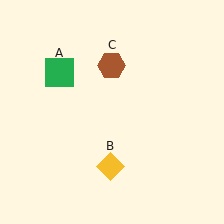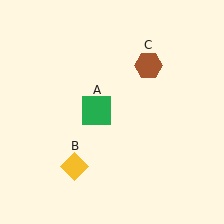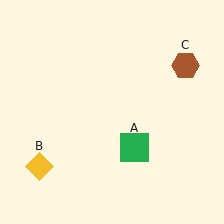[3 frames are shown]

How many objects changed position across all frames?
3 objects changed position: green square (object A), yellow diamond (object B), brown hexagon (object C).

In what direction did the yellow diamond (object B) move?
The yellow diamond (object B) moved left.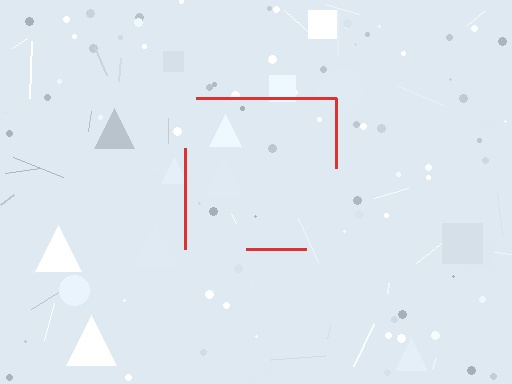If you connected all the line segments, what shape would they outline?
They would outline a square.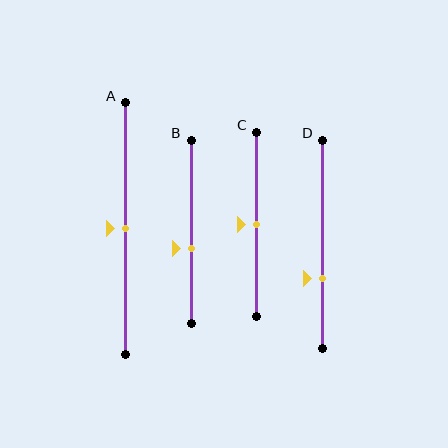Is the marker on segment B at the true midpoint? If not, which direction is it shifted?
No, the marker on segment B is shifted downward by about 9% of the segment length.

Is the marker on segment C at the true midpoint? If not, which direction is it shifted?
Yes, the marker on segment C is at the true midpoint.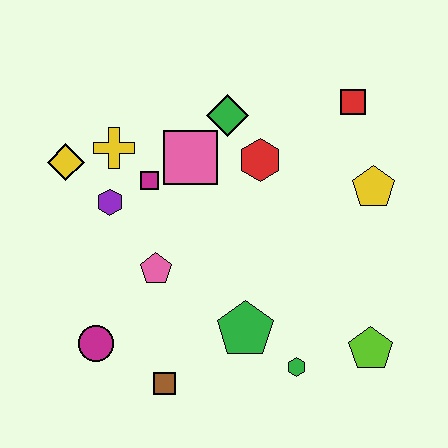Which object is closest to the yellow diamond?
The yellow cross is closest to the yellow diamond.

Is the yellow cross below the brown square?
No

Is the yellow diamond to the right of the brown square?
No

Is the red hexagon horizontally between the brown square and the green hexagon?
Yes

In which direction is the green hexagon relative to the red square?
The green hexagon is below the red square.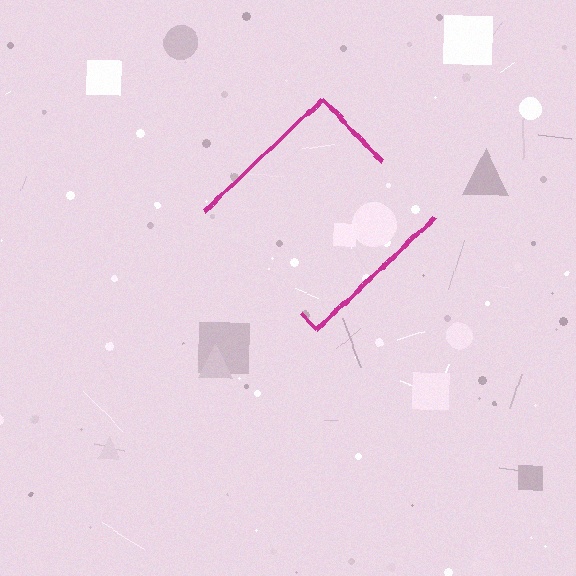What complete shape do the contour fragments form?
The contour fragments form a diamond.